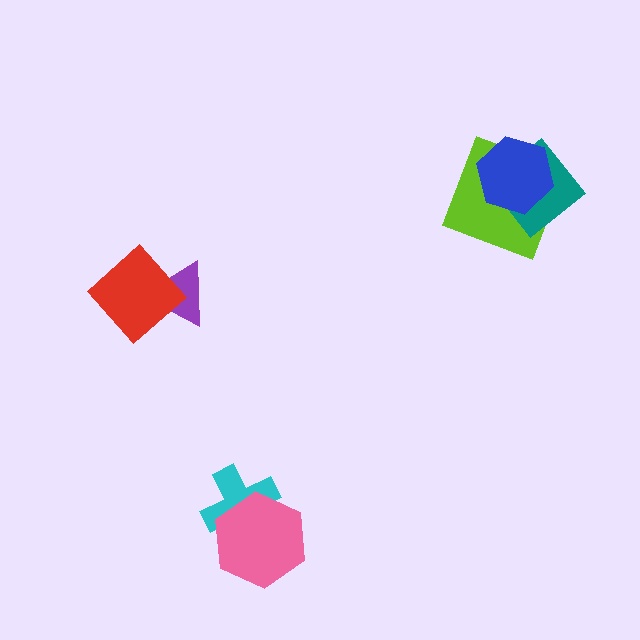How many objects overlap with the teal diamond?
2 objects overlap with the teal diamond.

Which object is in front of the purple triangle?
The red diamond is in front of the purple triangle.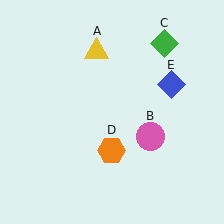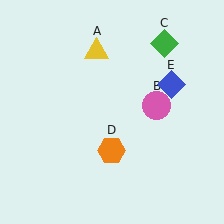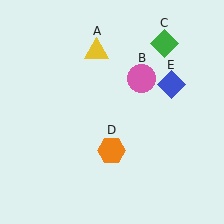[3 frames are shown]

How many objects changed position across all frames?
1 object changed position: pink circle (object B).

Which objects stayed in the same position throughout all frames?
Yellow triangle (object A) and green diamond (object C) and orange hexagon (object D) and blue diamond (object E) remained stationary.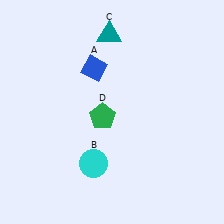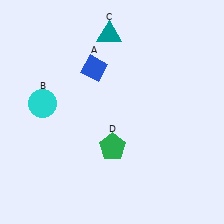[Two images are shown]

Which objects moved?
The objects that moved are: the cyan circle (B), the green pentagon (D).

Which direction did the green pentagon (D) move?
The green pentagon (D) moved down.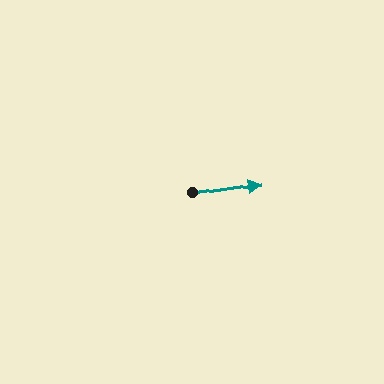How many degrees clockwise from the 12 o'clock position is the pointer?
Approximately 82 degrees.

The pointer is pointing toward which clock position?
Roughly 3 o'clock.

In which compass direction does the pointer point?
East.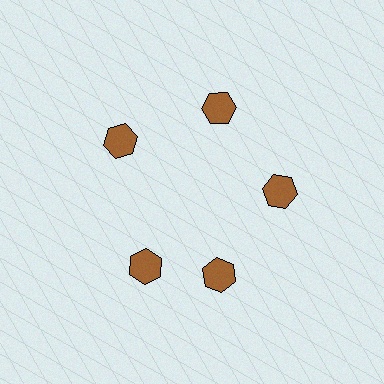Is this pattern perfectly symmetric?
No. The 5 brown hexagons are arranged in a ring, but one element near the 8 o'clock position is rotated out of alignment along the ring, breaking the 5-fold rotational symmetry.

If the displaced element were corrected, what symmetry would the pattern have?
It would have 5-fold rotational symmetry — the pattern would map onto itself every 72 degrees.